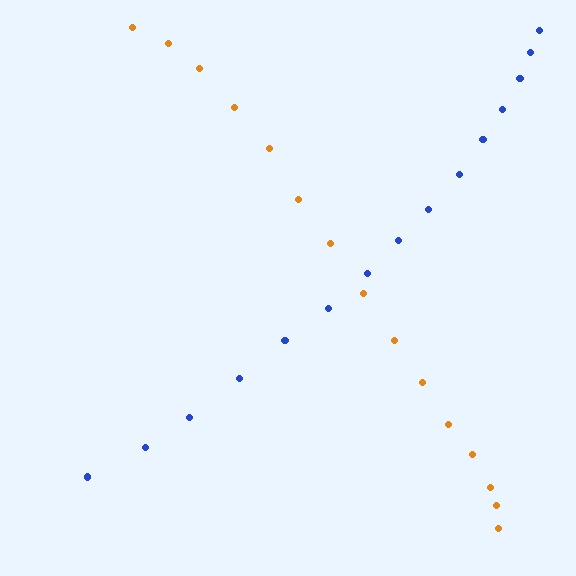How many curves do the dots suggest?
There are 2 distinct paths.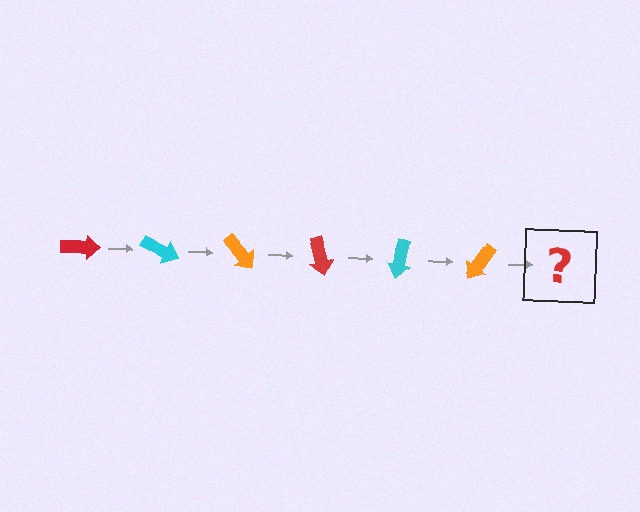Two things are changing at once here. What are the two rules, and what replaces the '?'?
The two rules are that it rotates 25 degrees each step and the color cycles through red, cyan, and orange. The '?' should be a red arrow, rotated 150 degrees from the start.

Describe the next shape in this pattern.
It should be a red arrow, rotated 150 degrees from the start.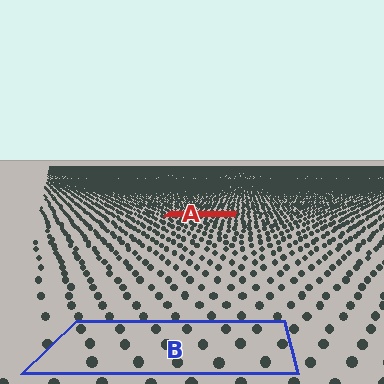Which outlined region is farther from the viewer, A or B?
Region A is farther from the viewer — the texture elements inside it appear smaller and more densely packed.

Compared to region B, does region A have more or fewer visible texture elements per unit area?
Region A has more texture elements per unit area — they are packed more densely because it is farther away.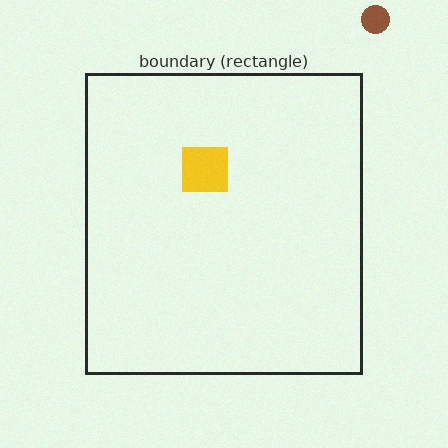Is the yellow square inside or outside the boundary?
Inside.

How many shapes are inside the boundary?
1 inside, 1 outside.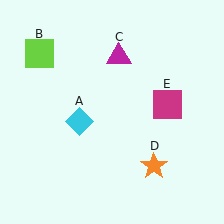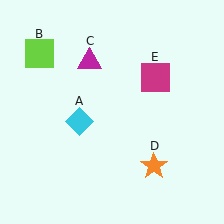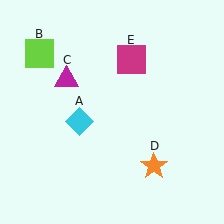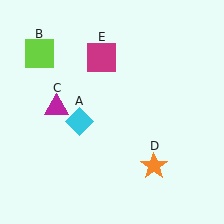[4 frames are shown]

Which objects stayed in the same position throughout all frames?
Cyan diamond (object A) and lime square (object B) and orange star (object D) remained stationary.